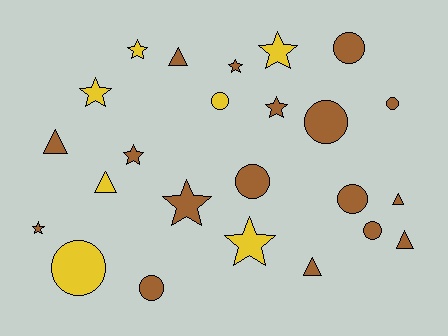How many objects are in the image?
There are 24 objects.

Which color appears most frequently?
Brown, with 17 objects.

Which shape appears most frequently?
Circle, with 9 objects.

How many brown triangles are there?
There are 5 brown triangles.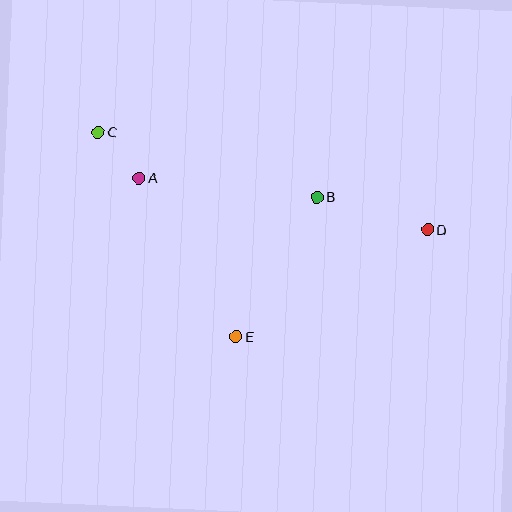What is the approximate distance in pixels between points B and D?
The distance between B and D is approximately 115 pixels.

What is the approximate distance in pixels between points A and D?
The distance between A and D is approximately 293 pixels.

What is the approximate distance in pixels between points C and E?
The distance between C and E is approximately 247 pixels.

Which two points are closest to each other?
Points A and C are closest to each other.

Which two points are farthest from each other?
Points C and D are farthest from each other.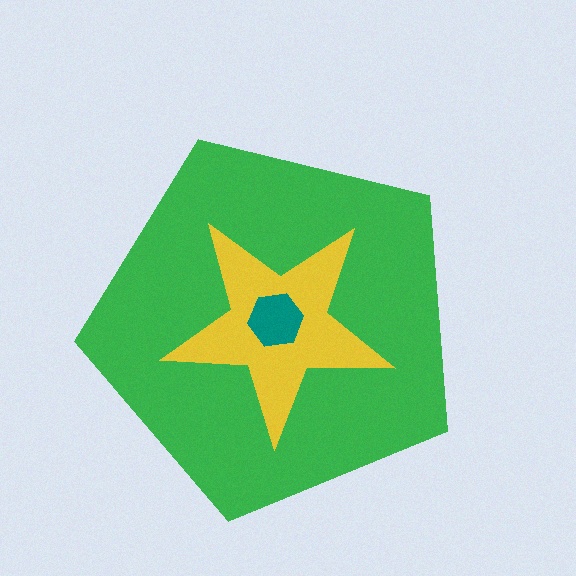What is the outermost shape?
The green pentagon.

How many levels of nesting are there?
3.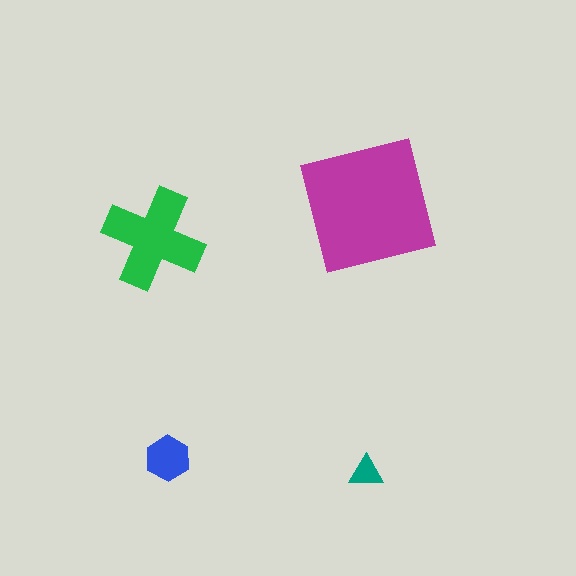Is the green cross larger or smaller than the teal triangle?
Larger.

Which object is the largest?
The magenta square.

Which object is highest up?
The magenta square is topmost.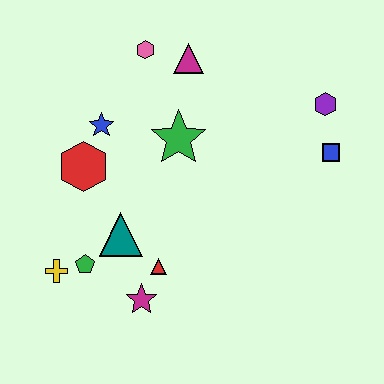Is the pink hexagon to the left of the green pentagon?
No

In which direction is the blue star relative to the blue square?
The blue star is to the left of the blue square.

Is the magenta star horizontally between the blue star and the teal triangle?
No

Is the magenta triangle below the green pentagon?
No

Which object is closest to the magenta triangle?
The pink hexagon is closest to the magenta triangle.